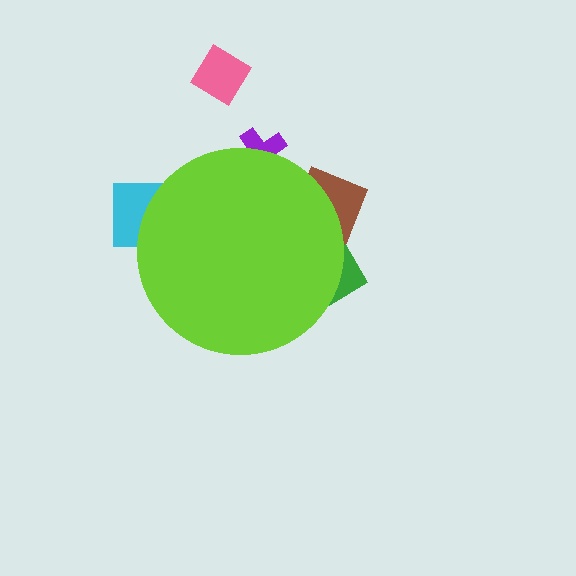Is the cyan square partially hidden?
Yes, the cyan square is partially hidden behind the lime circle.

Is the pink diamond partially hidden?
No, the pink diamond is fully visible.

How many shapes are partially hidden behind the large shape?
4 shapes are partially hidden.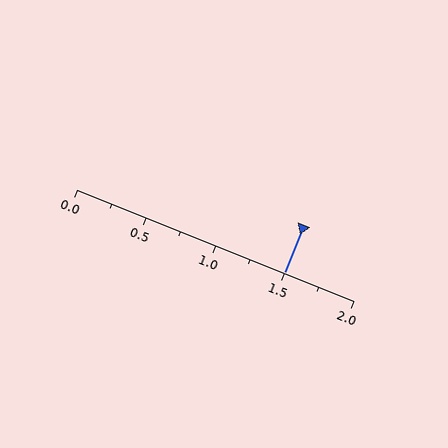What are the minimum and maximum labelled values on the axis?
The axis runs from 0.0 to 2.0.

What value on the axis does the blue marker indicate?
The marker indicates approximately 1.5.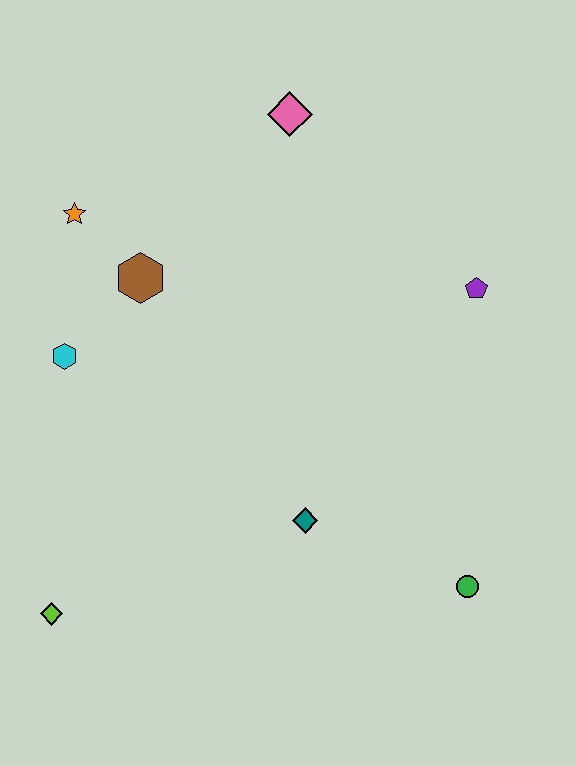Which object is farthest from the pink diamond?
The lime diamond is farthest from the pink diamond.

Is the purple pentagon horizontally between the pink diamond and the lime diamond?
No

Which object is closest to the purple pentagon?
The pink diamond is closest to the purple pentagon.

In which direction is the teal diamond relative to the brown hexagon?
The teal diamond is below the brown hexagon.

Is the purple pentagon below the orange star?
Yes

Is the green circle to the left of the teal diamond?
No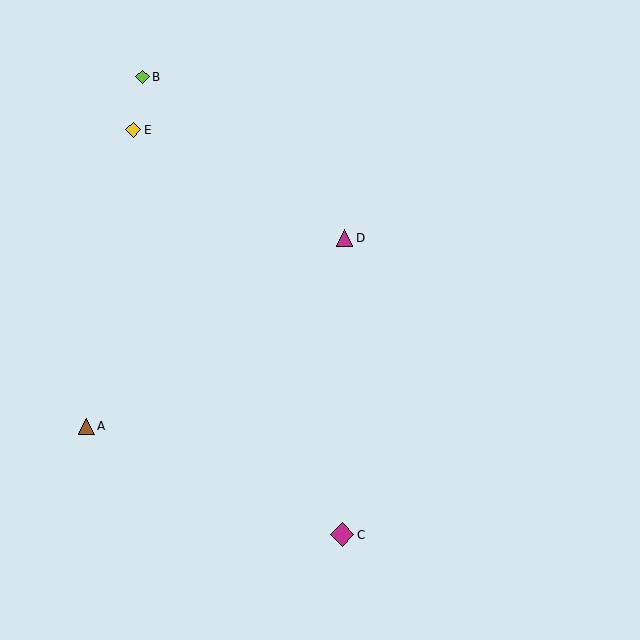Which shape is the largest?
The magenta diamond (labeled C) is the largest.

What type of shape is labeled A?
Shape A is a brown triangle.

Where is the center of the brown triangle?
The center of the brown triangle is at (86, 426).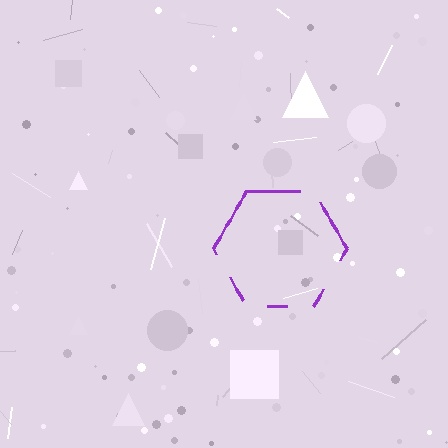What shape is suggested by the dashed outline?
The dashed outline suggests a hexagon.